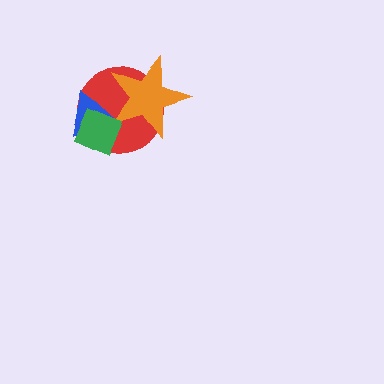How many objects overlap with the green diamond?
3 objects overlap with the green diamond.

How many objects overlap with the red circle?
3 objects overlap with the red circle.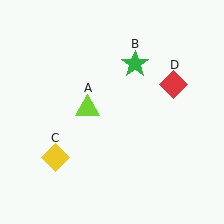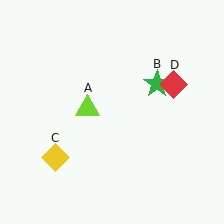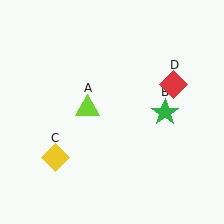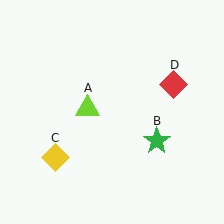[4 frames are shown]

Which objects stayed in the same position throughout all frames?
Lime triangle (object A) and yellow diamond (object C) and red diamond (object D) remained stationary.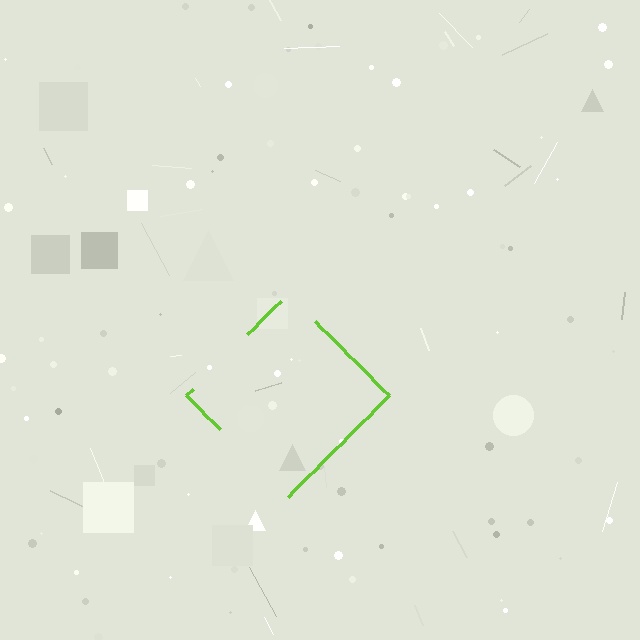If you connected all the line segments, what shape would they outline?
They would outline a diamond.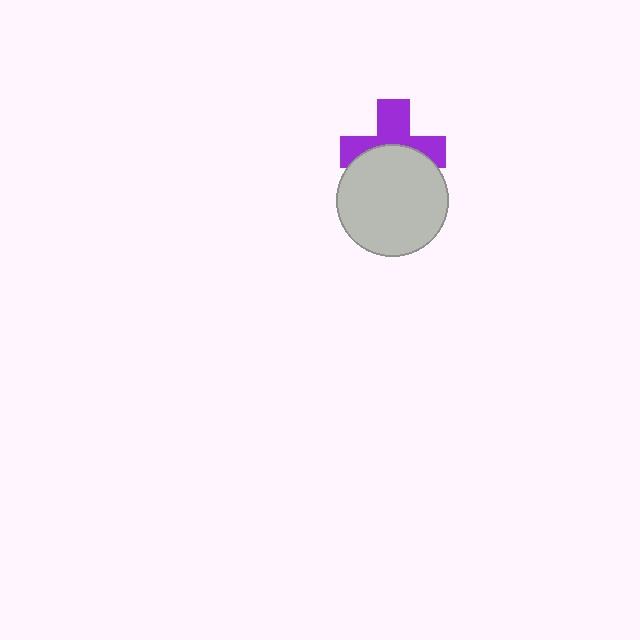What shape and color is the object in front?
The object in front is a light gray circle.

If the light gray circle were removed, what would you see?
You would see the complete purple cross.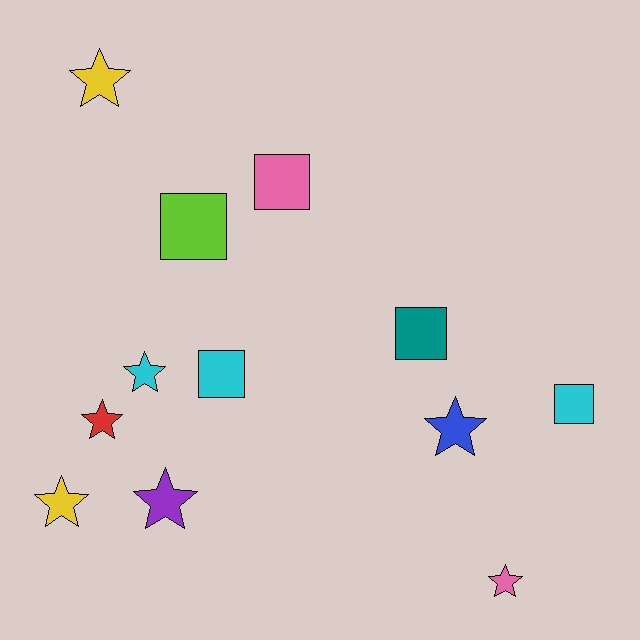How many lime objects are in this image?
There is 1 lime object.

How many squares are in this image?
There are 5 squares.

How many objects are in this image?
There are 12 objects.